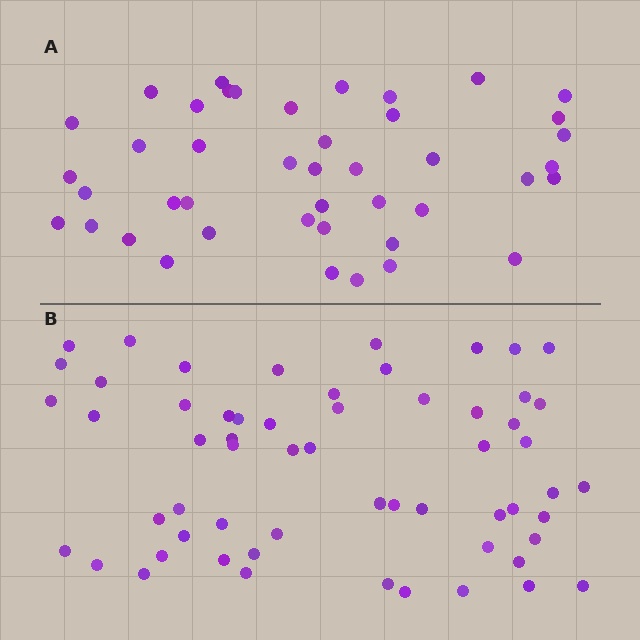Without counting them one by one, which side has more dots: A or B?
Region B (the bottom region) has more dots.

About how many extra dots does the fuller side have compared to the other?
Region B has approximately 15 more dots than region A.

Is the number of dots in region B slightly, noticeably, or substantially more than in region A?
Region B has noticeably more, but not dramatically so. The ratio is roughly 1.4 to 1.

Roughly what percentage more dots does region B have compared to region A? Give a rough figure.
About 35% more.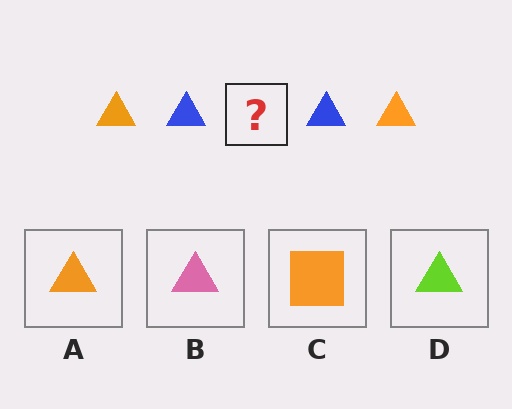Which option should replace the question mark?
Option A.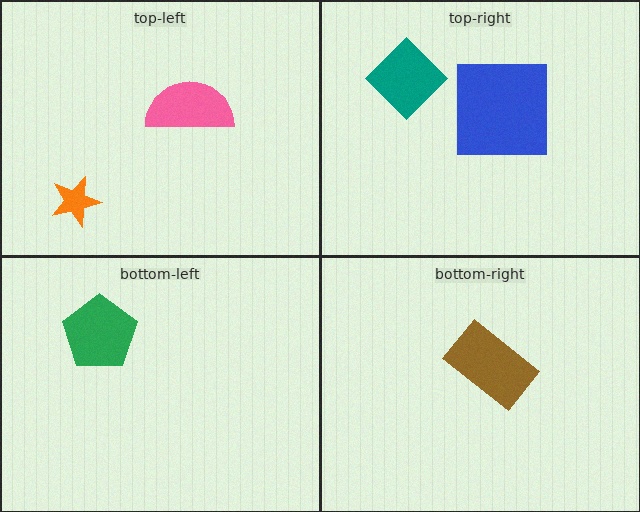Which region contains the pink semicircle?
The top-left region.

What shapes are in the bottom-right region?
The brown rectangle.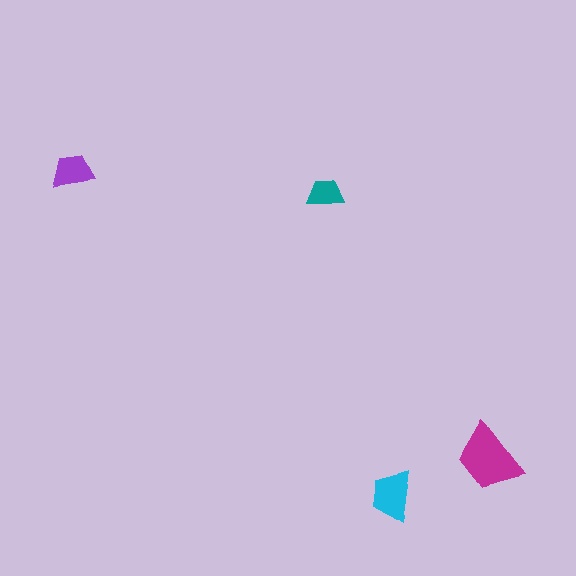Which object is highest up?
The purple trapezoid is topmost.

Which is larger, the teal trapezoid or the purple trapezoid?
The purple one.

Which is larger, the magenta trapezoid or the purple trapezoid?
The magenta one.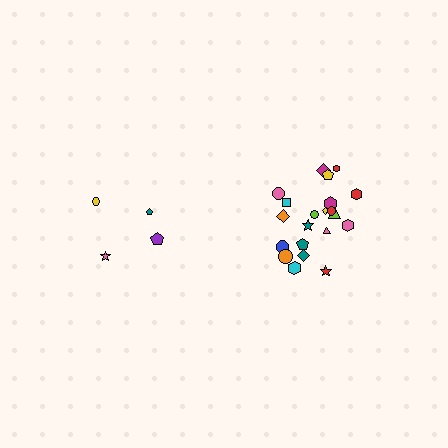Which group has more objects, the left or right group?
The right group.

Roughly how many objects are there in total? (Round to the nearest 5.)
Roughly 25 objects in total.